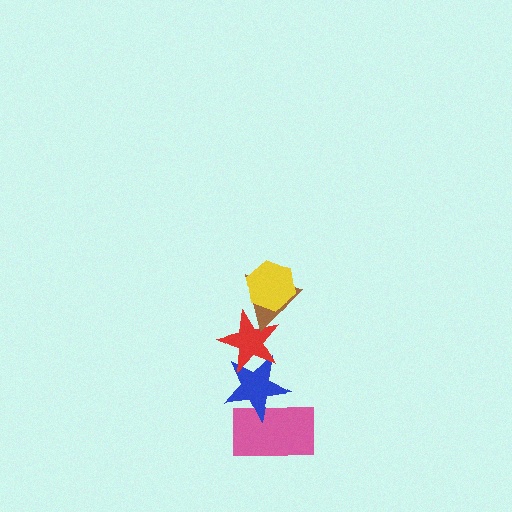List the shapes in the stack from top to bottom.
From top to bottom: the yellow hexagon, the brown triangle, the red star, the blue star, the pink rectangle.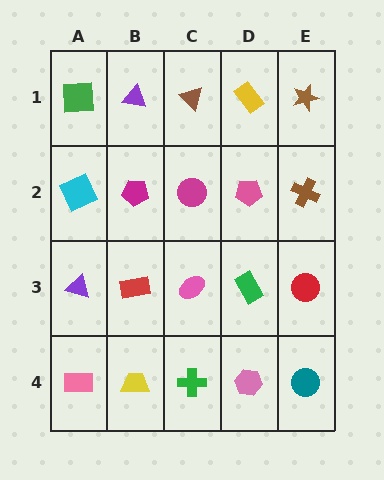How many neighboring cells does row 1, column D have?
3.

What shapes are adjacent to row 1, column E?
A brown cross (row 2, column E), a yellow rectangle (row 1, column D).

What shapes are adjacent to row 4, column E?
A red circle (row 3, column E), a pink hexagon (row 4, column D).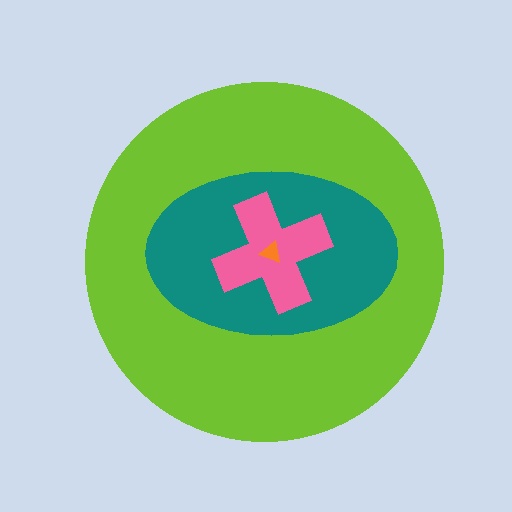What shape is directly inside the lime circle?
The teal ellipse.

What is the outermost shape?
The lime circle.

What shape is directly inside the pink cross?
The orange triangle.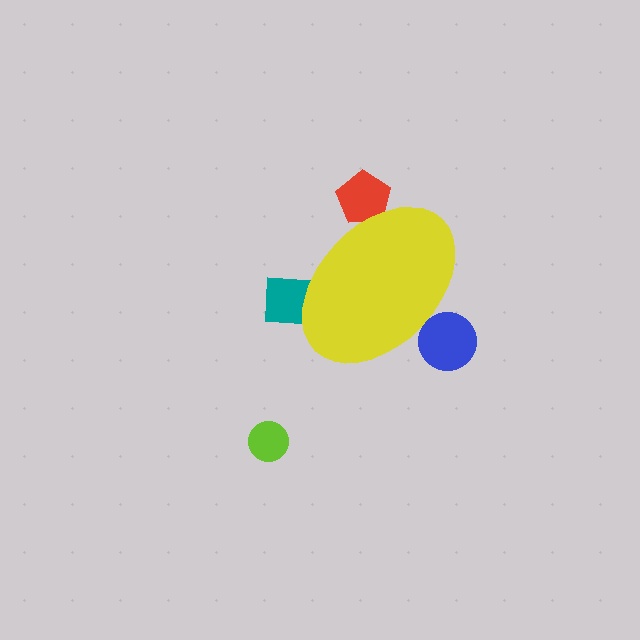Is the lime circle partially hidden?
No, the lime circle is fully visible.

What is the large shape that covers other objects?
A yellow ellipse.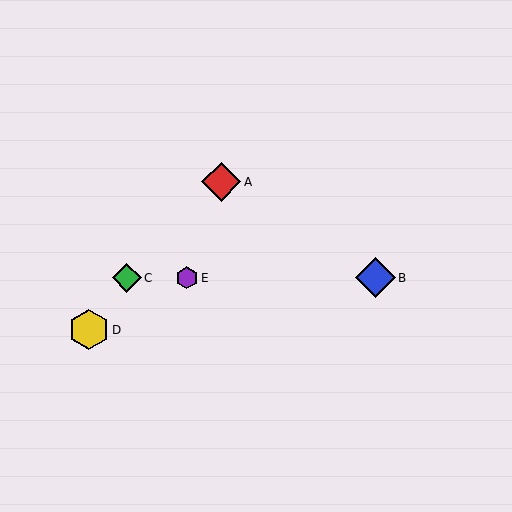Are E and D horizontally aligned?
No, E is at y≈278 and D is at y≈330.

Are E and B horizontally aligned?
Yes, both are at y≈278.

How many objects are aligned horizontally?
3 objects (B, C, E) are aligned horizontally.